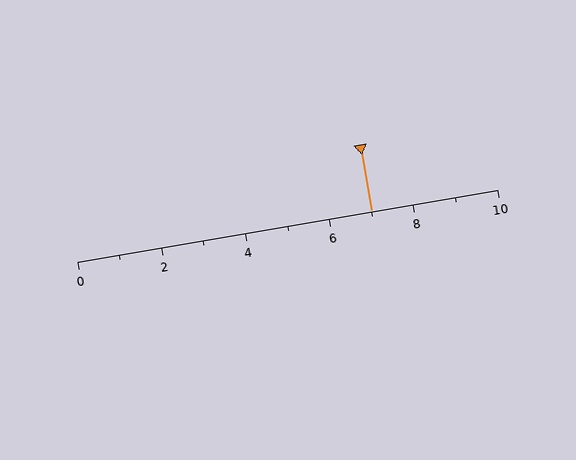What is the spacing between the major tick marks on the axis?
The major ticks are spaced 2 apart.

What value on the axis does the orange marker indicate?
The marker indicates approximately 7.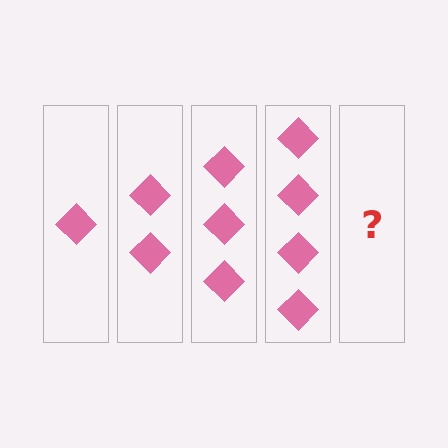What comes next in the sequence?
The next element should be 5 diamonds.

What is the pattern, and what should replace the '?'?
The pattern is that each step adds one more diamond. The '?' should be 5 diamonds.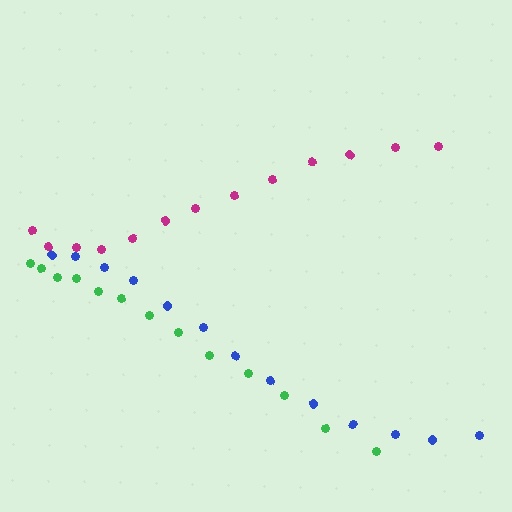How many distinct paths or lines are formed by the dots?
There are 3 distinct paths.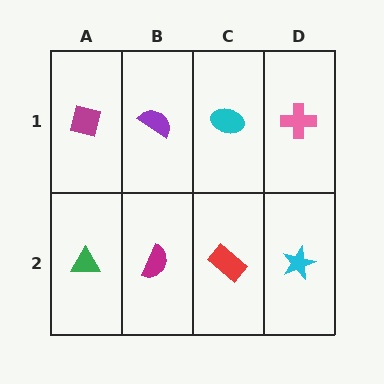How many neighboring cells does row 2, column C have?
3.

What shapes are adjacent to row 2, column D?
A pink cross (row 1, column D), a red rectangle (row 2, column C).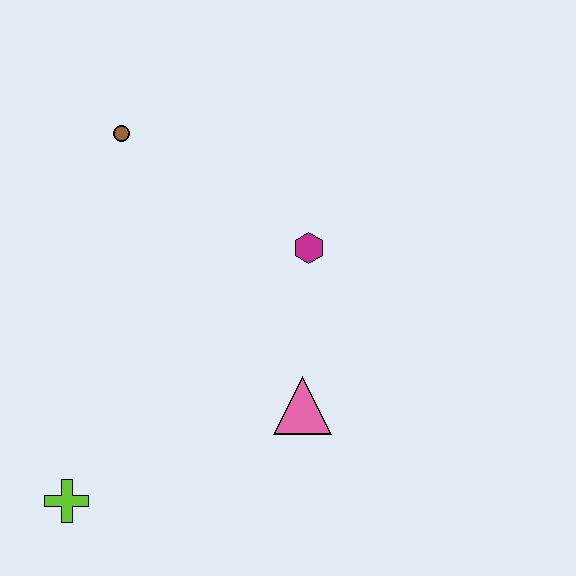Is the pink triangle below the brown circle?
Yes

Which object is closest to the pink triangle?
The magenta hexagon is closest to the pink triangle.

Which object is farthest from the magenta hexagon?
The lime cross is farthest from the magenta hexagon.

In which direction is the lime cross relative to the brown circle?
The lime cross is below the brown circle.